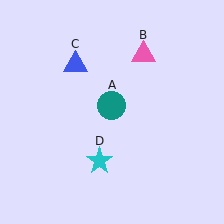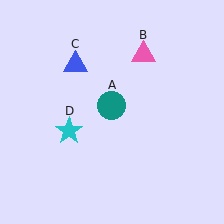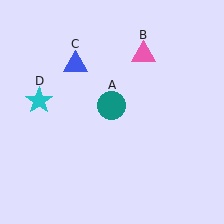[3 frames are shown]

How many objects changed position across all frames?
1 object changed position: cyan star (object D).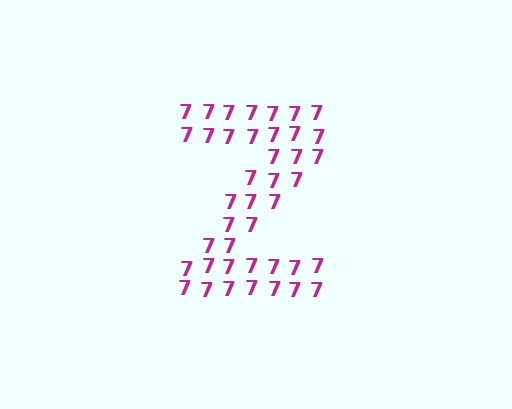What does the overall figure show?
The overall figure shows the letter Z.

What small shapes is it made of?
It is made of small digit 7's.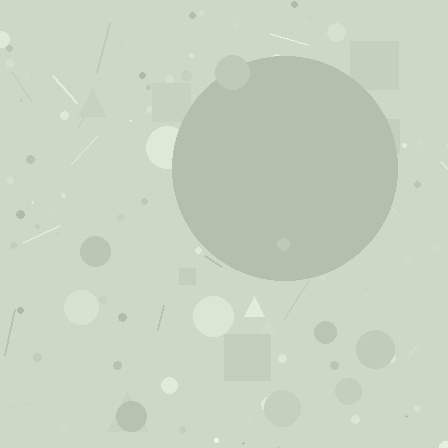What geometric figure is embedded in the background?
A circle is embedded in the background.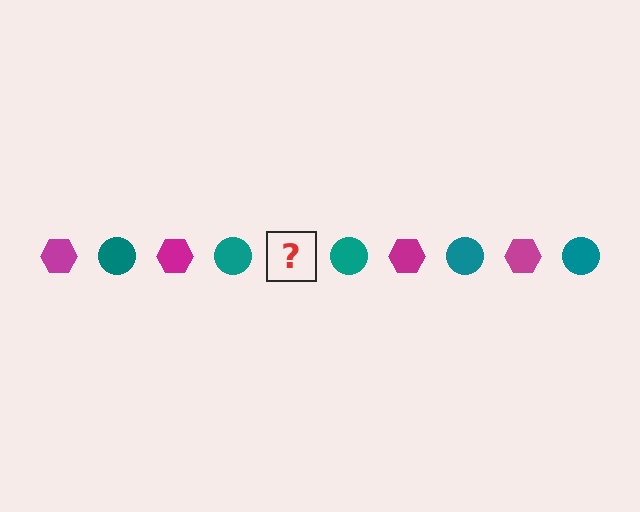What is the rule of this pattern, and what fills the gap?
The rule is that the pattern alternates between magenta hexagon and teal circle. The gap should be filled with a magenta hexagon.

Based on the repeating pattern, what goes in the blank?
The blank should be a magenta hexagon.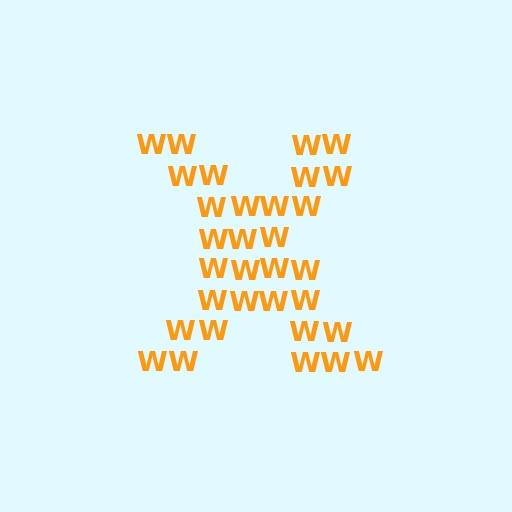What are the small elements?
The small elements are letter W's.